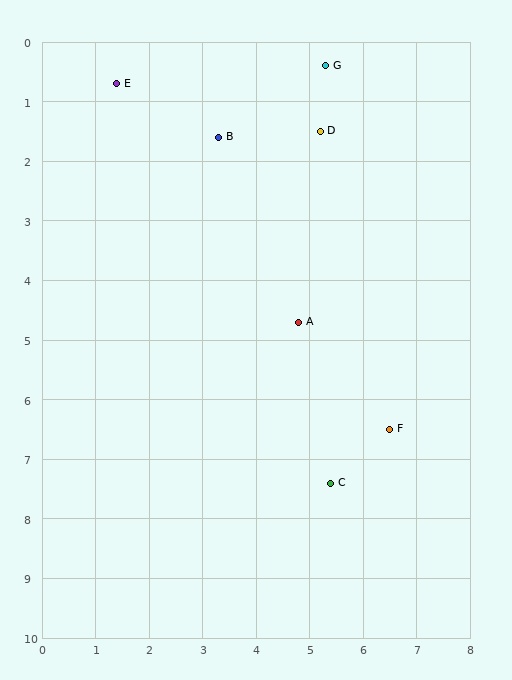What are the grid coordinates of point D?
Point D is at approximately (5.2, 1.5).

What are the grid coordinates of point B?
Point B is at approximately (3.3, 1.6).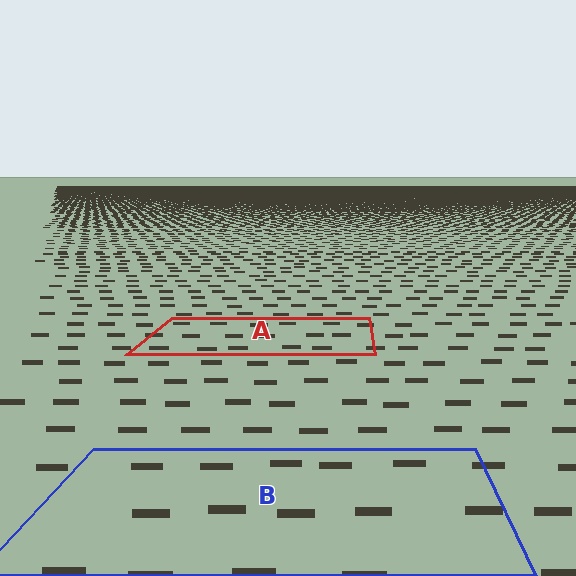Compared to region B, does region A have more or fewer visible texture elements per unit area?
Region A has more texture elements per unit area — they are packed more densely because it is farther away.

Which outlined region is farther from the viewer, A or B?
Region A is farther from the viewer — the texture elements inside it appear smaller and more densely packed.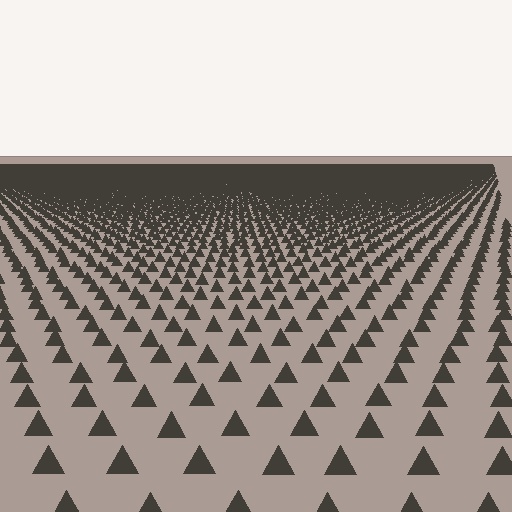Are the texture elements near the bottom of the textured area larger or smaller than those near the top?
Larger. Near the bottom, elements are closer to the viewer and appear at a bigger on-screen size.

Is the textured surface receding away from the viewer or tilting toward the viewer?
The surface is receding away from the viewer. Texture elements get smaller and denser toward the top.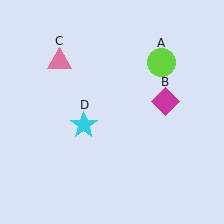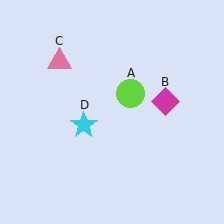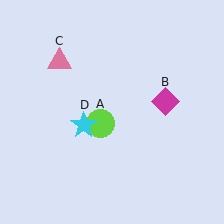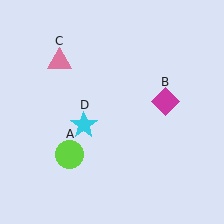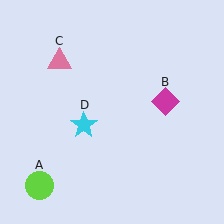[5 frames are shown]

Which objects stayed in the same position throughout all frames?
Magenta diamond (object B) and pink triangle (object C) and cyan star (object D) remained stationary.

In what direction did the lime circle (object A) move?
The lime circle (object A) moved down and to the left.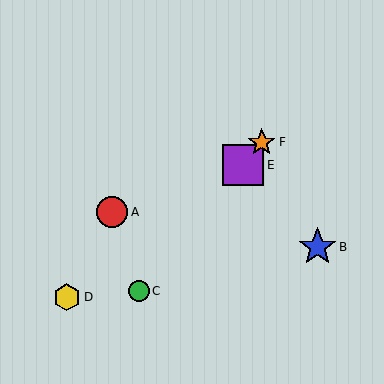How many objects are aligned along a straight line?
3 objects (C, E, F) are aligned along a straight line.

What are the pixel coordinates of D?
Object D is at (67, 297).